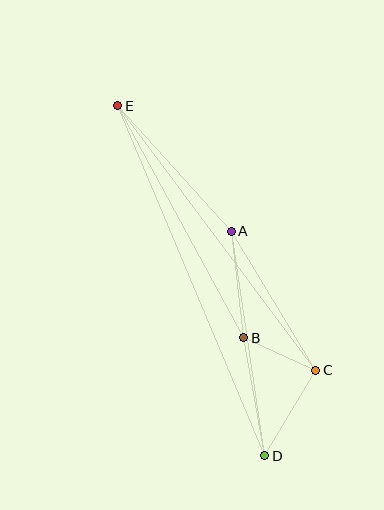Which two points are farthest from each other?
Points D and E are farthest from each other.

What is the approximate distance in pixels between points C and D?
The distance between C and D is approximately 99 pixels.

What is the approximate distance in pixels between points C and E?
The distance between C and E is approximately 330 pixels.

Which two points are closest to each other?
Points B and C are closest to each other.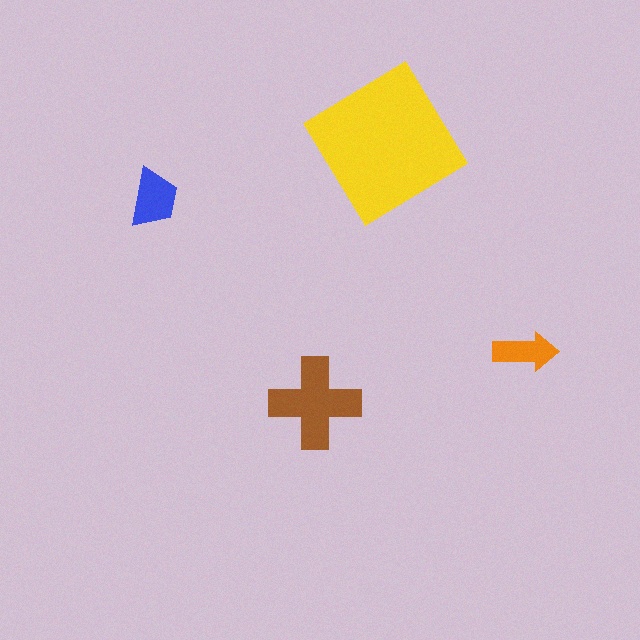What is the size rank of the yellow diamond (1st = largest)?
1st.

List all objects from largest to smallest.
The yellow diamond, the brown cross, the blue trapezoid, the orange arrow.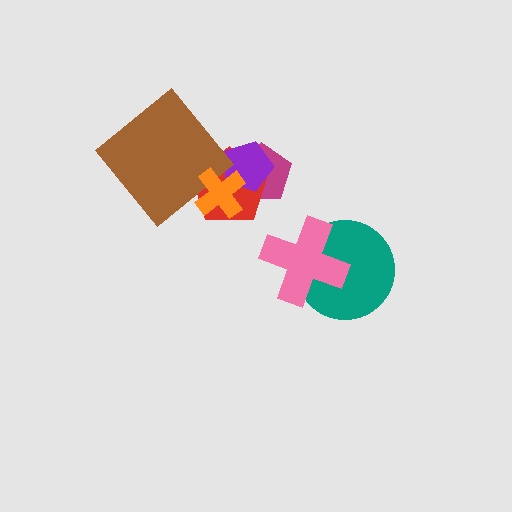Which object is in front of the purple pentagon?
The orange cross is in front of the purple pentagon.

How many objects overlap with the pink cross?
1 object overlaps with the pink cross.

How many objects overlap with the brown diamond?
2 objects overlap with the brown diamond.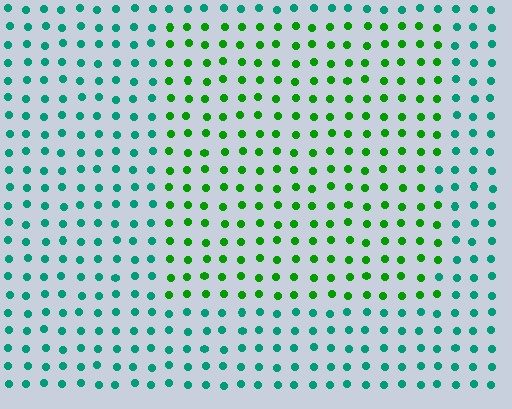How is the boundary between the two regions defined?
The boundary is defined purely by a slight shift in hue (about 49 degrees). Spacing, size, and orientation are identical on both sides.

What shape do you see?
I see a rectangle.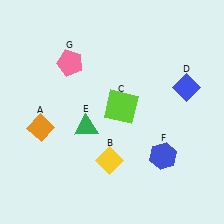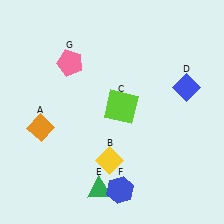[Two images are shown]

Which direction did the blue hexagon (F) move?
The blue hexagon (F) moved left.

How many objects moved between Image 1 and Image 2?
2 objects moved between the two images.